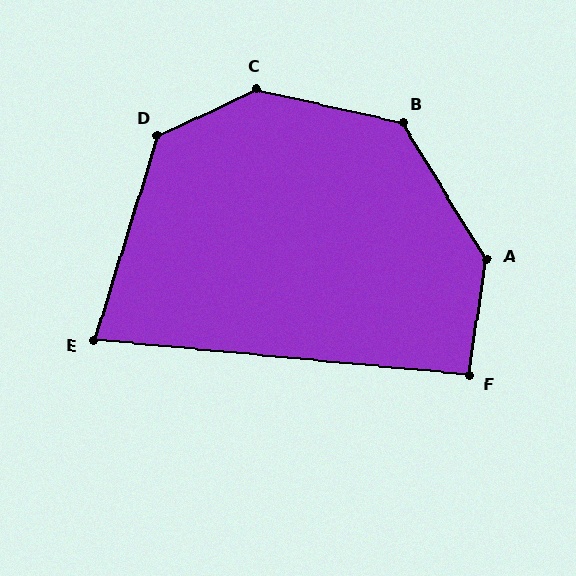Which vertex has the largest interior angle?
C, at approximately 142 degrees.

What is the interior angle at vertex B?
Approximately 135 degrees (obtuse).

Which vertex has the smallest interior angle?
E, at approximately 78 degrees.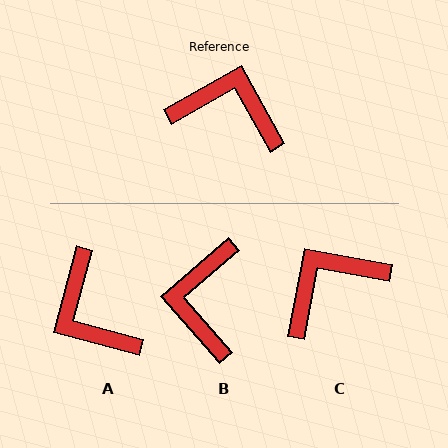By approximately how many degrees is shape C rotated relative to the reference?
Approximately 50 degrees counter-clockwise.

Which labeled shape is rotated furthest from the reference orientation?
A, about 136 degrees away.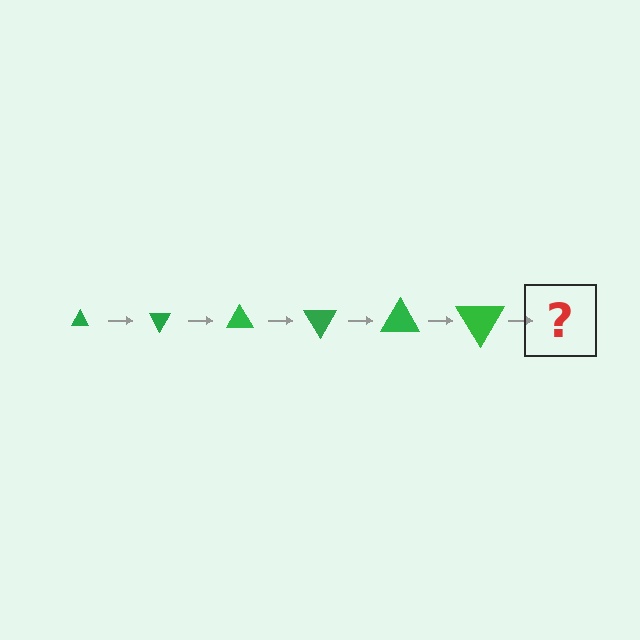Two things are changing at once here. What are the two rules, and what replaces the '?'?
The two rules are that the triangle grows larger each step and it rotates 60 degrees each step. The '?' should be a triangle, larger than the previous one and rotated 360 degrees from the start.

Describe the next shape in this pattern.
It should be a triangle, larger than the previous one and rotated 360 degrees from the start.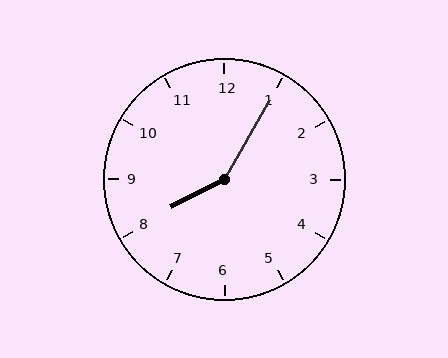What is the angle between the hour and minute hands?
Approximately 148 degrees.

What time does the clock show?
8:05.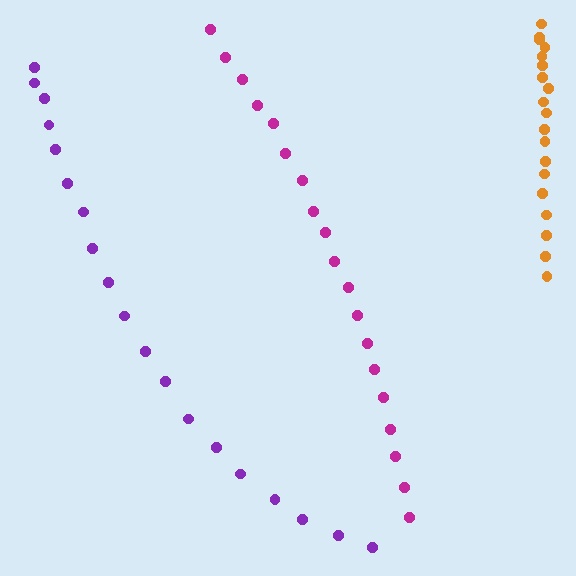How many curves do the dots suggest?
There are 3 distinct paths.